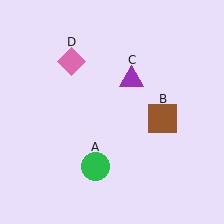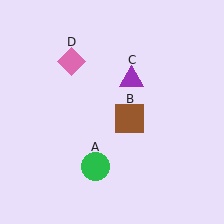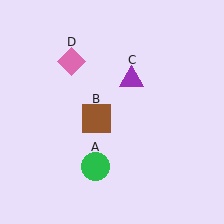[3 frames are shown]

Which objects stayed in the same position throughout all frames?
Green circle (object A) and purple triangle (object C) and pink diamond (object D) remained stationary.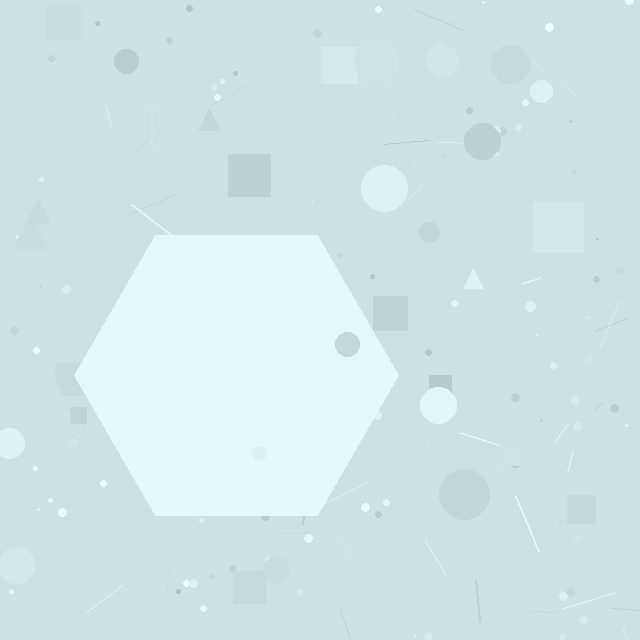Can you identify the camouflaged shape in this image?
The camouflaged shape is a hexagon.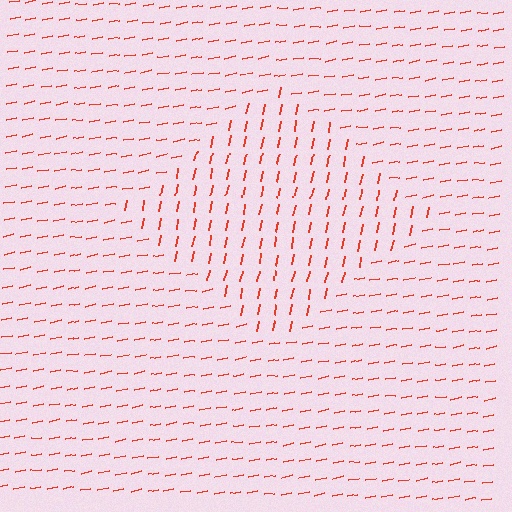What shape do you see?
I see a diamond.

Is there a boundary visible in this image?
Yes, there is a texture boundary formed by a change in line orientation.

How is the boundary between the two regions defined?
The boundary is defined purely by a change in line orientation (approximately 68 degrees difference). All lines are the same color and thickness.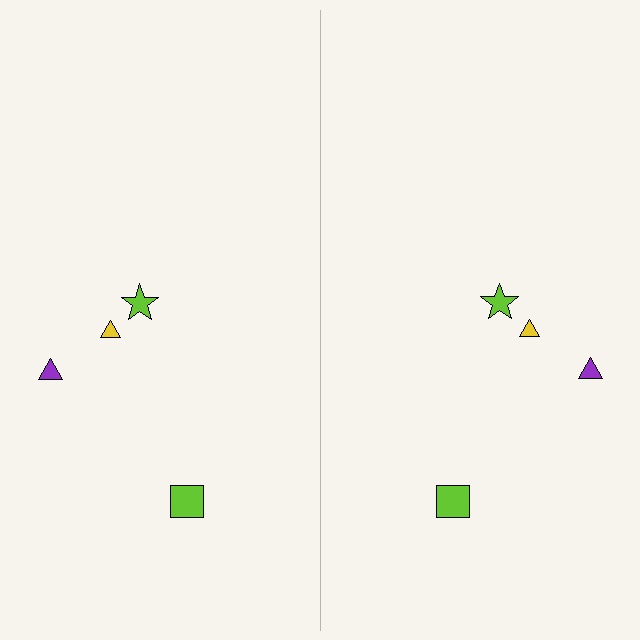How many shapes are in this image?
There are 8 shapes in this image.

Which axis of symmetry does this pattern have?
The pattern has a vertical axis of symmetry running through the center of the image.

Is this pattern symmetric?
Yes, this pattern has bilateral (reflection) symmetry.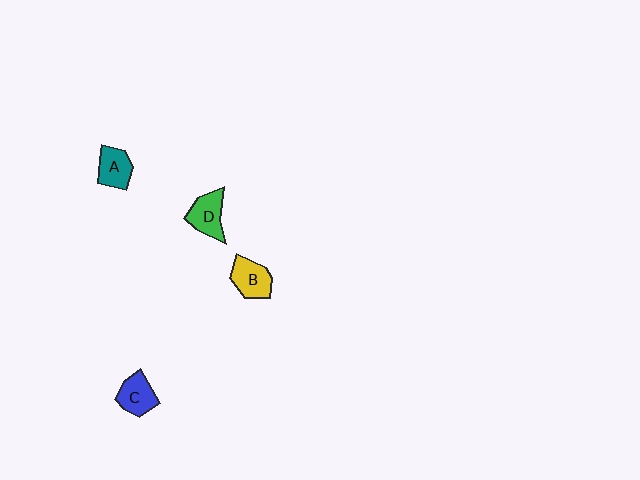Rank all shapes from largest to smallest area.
From largest to smallest: D (green), B (yellow), C (blue), A (teal).